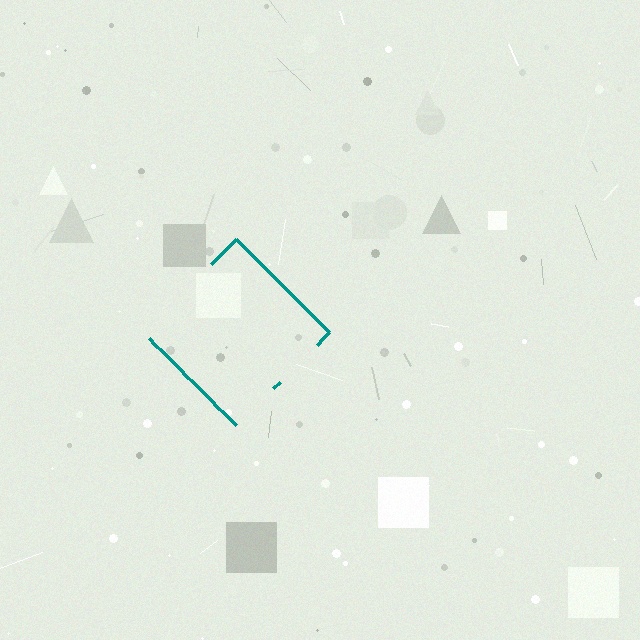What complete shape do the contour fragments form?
The contour fragments form a diamond.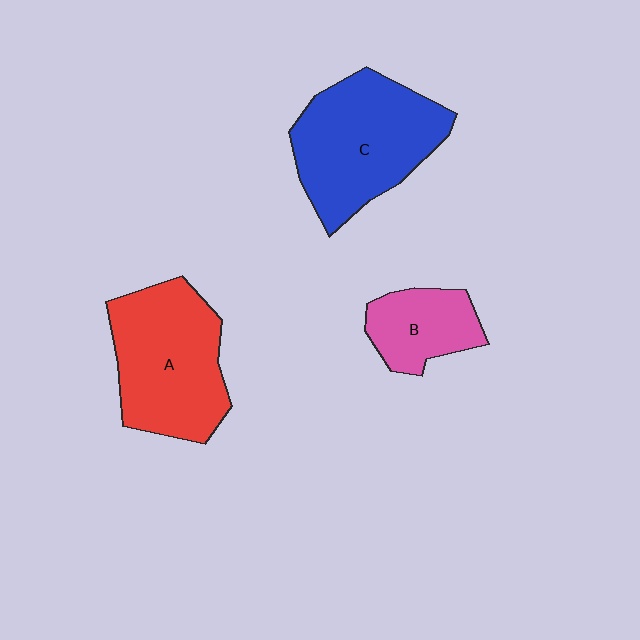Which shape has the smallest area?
Shape B (pink).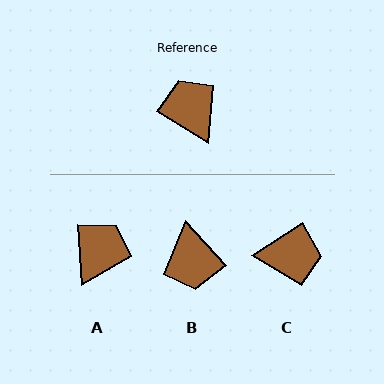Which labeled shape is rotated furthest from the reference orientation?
B, about 163 degrees away.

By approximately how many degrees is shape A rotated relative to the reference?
Approximately 55 degrees clockwise.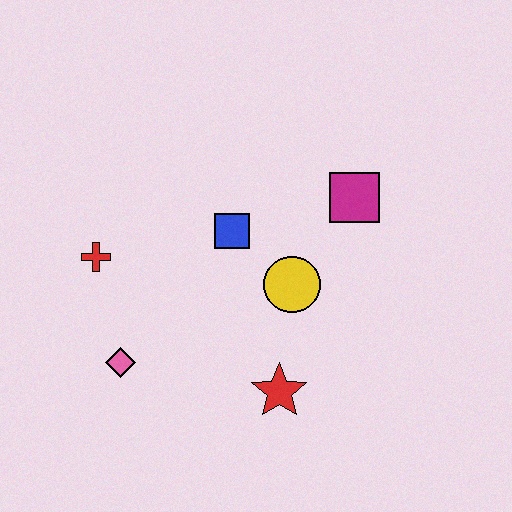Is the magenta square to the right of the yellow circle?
Yes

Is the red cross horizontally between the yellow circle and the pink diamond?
No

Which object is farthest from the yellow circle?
The red cross is farthest from the yellow circle.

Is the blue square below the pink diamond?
No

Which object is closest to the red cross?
The pink diamond is closest to the red cross.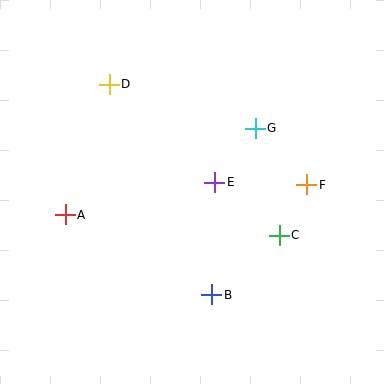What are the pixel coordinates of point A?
Point A is at (65, 215).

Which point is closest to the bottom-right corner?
Point C is closest to the bottom-right corner.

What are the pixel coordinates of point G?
Point G is at (255, 128).